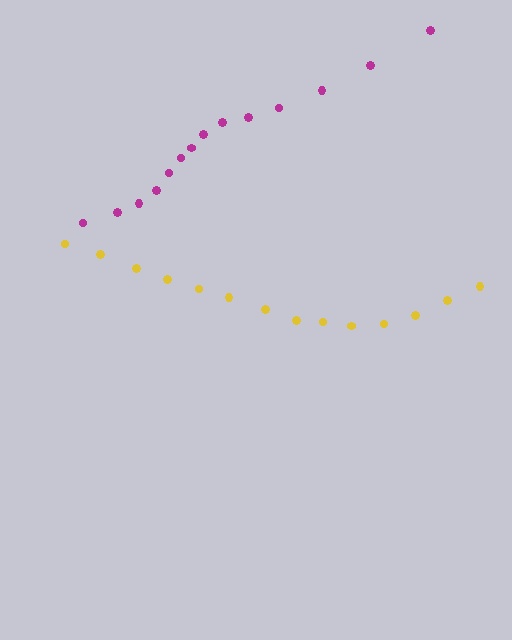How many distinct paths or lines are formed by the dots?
There are 2 distinct paths.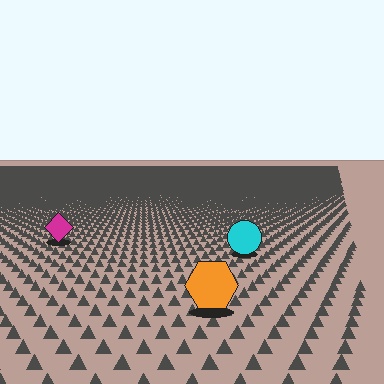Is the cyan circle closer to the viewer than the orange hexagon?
No. The orange hexagon is closer — you can tell from the texture gradient: the ground texture is coarser near it.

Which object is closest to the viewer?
The orange hexagon is closest. The texture marks near it are larger and more spread out.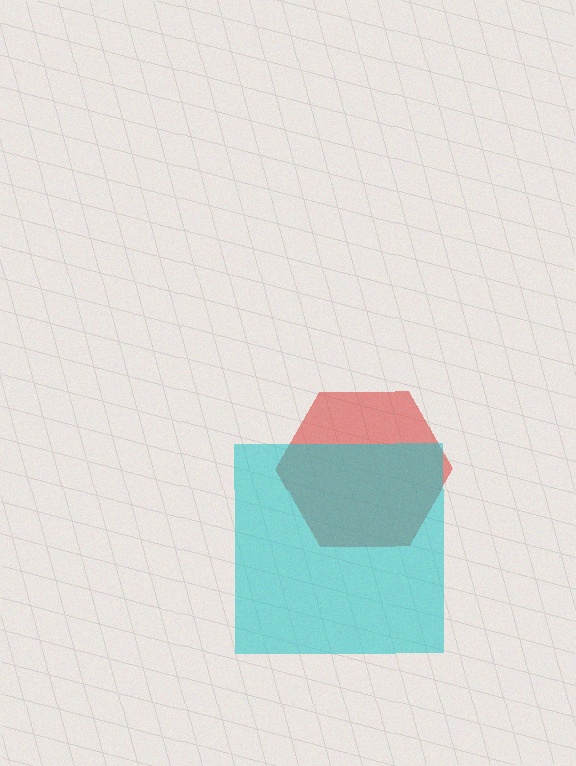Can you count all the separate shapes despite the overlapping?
Yes, there are 2 separate shapes.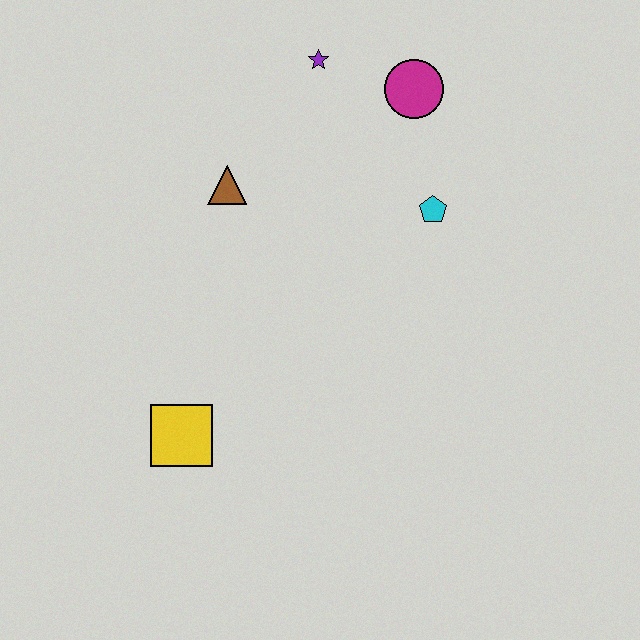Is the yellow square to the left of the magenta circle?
Yes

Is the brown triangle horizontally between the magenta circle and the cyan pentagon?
No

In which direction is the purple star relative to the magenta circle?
The purple star is to the left of the magenta circle.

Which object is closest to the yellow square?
The brown triangle is closest to the yellow square.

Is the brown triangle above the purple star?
No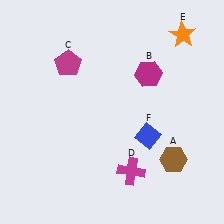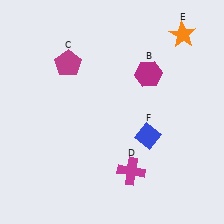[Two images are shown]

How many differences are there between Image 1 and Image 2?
There is 1 difference between the two images.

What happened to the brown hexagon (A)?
The brown hexagon (A) was removed in Image 2. It was in the bottom-right area of Image 1.